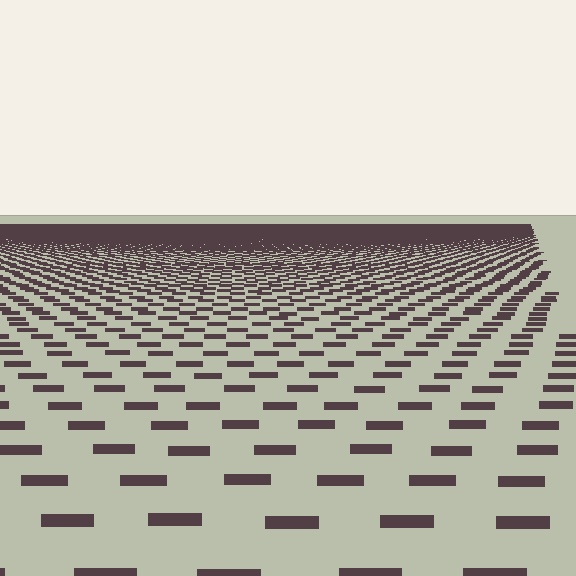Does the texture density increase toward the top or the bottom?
Density increases toward the top.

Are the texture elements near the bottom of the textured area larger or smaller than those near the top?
Larger. Near the bottom, elements are closer to the viewer and appear at a bigger on-screen size.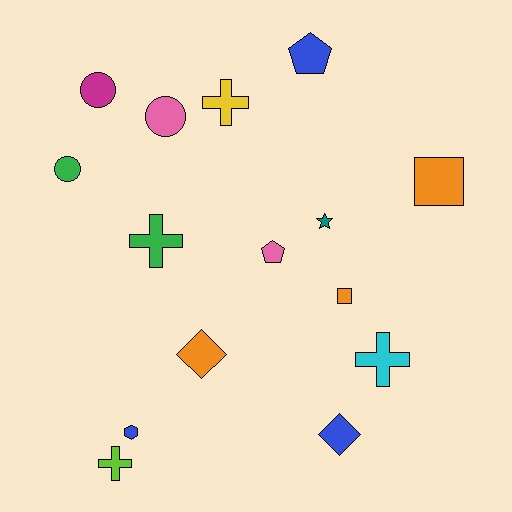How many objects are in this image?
There are 15 objects.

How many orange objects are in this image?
There are 3 orange objects.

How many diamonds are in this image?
There are 2 diamonds.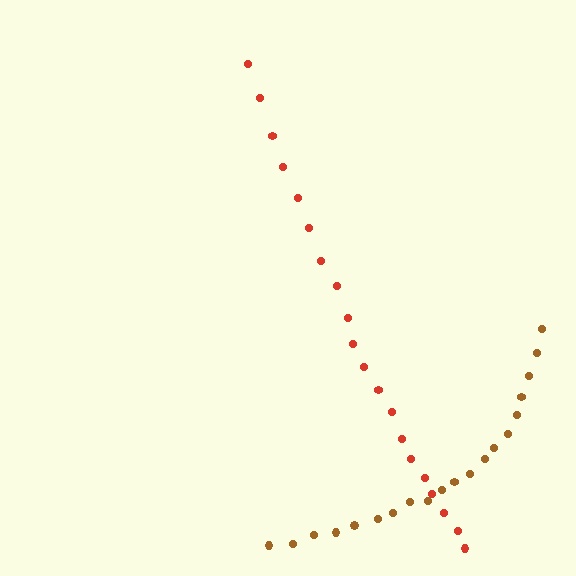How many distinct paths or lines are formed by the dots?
There are 2 distinct paths.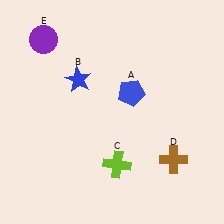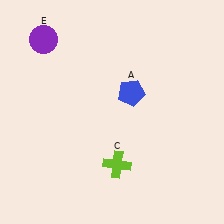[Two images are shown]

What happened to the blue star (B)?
The blue star (B) was removed in Image 2. It was in the top-left area of Image 1.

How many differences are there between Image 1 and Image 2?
There are 2 differences between the two images.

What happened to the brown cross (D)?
The brown cross (D) was removed in Image 2. It was in the bottom-right area of Image 1.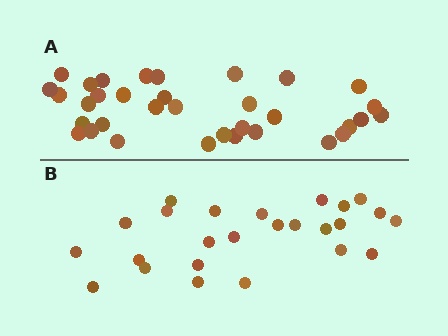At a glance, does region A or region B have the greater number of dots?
Region A (the top region) has more dots.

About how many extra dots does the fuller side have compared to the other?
Region A has roughly 8 or so more dots than region B.